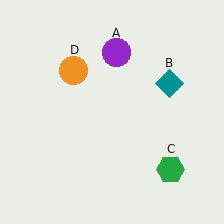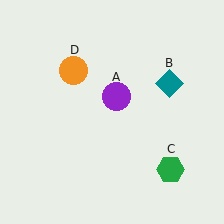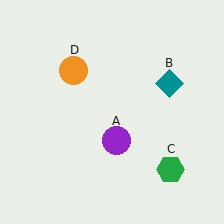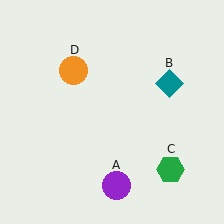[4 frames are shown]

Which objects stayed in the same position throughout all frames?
Teal diamond (object B) and green hexagon (object C) and orange circle (object D) remained stationary.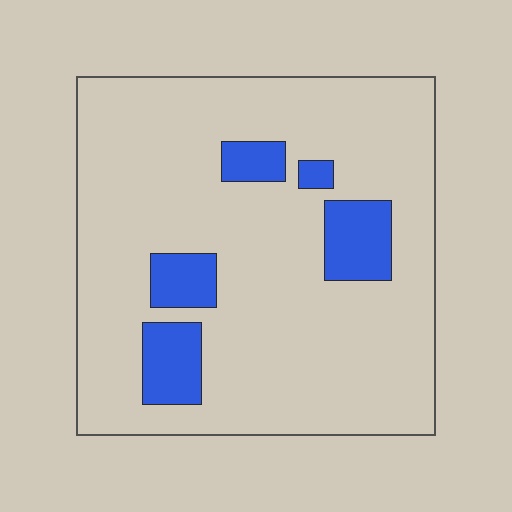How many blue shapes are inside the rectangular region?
5.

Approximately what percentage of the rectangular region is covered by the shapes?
Approximately 15%.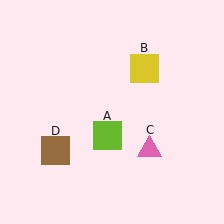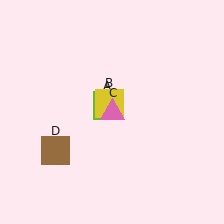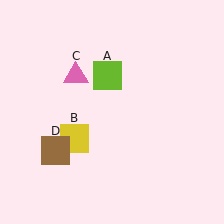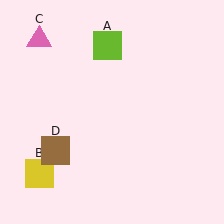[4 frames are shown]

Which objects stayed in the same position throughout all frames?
Brown square (object D) remained stationary.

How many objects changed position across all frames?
3 objects changed position: lime square (object A), yellow square (object B), pink triangle (object C).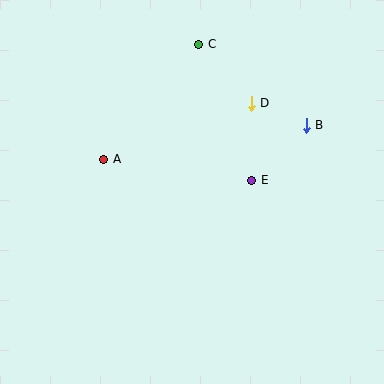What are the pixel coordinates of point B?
Point B is at (306, 125).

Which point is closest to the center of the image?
Point E at (252, 180) is closest to the center.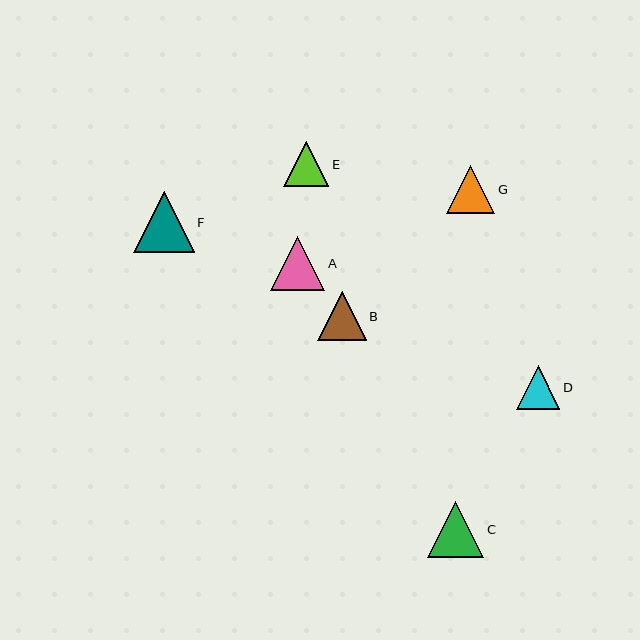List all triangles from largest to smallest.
From largest to smallest: F, C, A, B, G, E, D.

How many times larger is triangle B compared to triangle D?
Triangle B is approximately 1.1 times the size of triangle D.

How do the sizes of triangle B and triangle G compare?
Triangle B and triangle G are approximately the same size.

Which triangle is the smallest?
Triangle D is the smallest with a size of approximately 43 pixels.